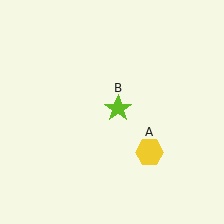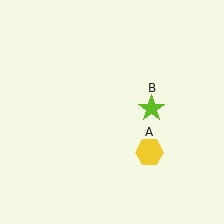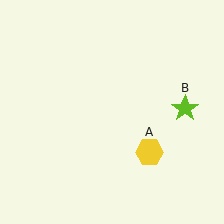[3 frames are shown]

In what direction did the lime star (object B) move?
The lime star (object B) moved right.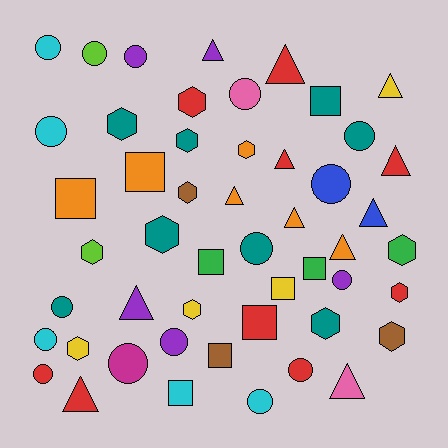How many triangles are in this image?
There are 12 triangles.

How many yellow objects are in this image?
There are 4 yellow objects.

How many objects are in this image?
There are 50 objects.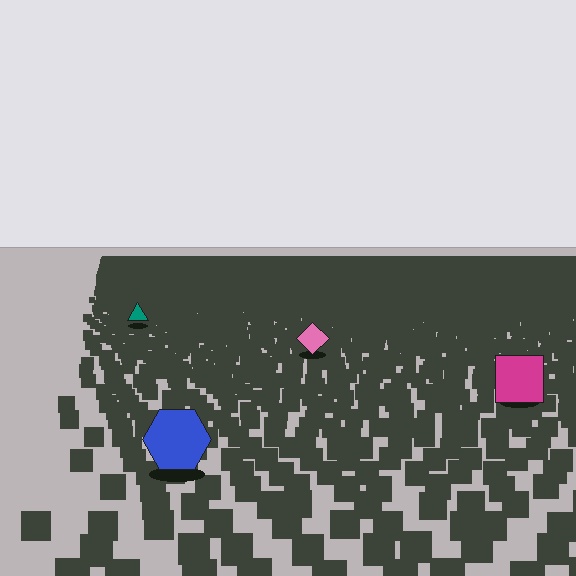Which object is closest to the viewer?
The blue hexagon is closest. The texture marks near it are larger and more spread out.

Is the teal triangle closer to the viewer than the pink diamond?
No. The pink diamond is closer — you can tell from the texture gradient: the ground texture is coarser near it.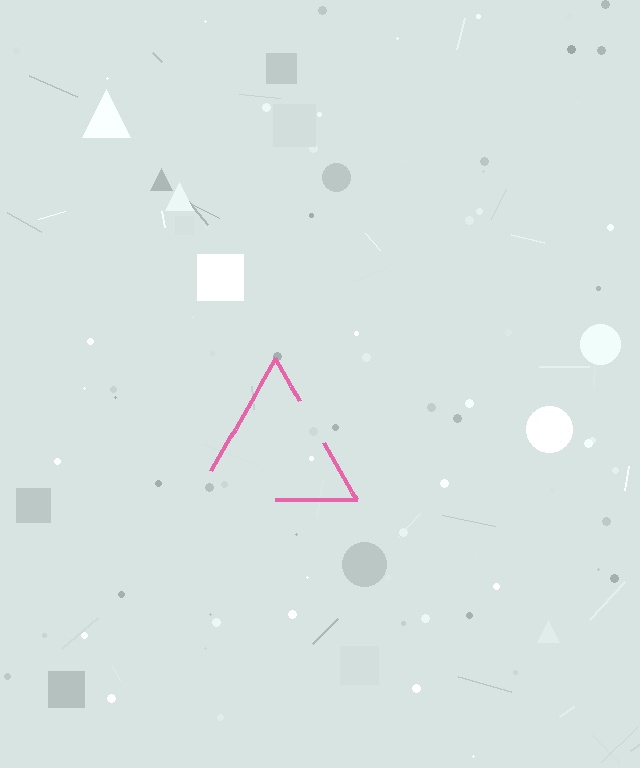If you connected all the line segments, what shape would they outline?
They would outline a triangle.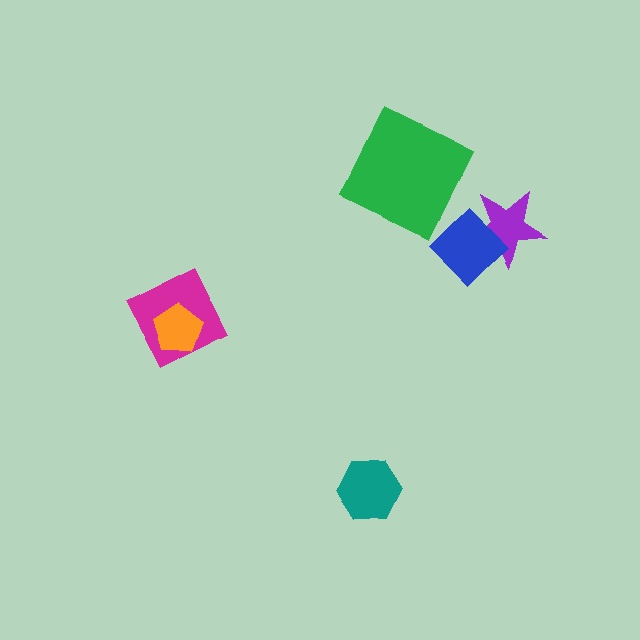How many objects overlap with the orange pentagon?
1 object overlaps with the orange pentagon.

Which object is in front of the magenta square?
The orange pentagon is in front of the magenta square.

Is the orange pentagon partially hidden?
No, no other shape covers it.